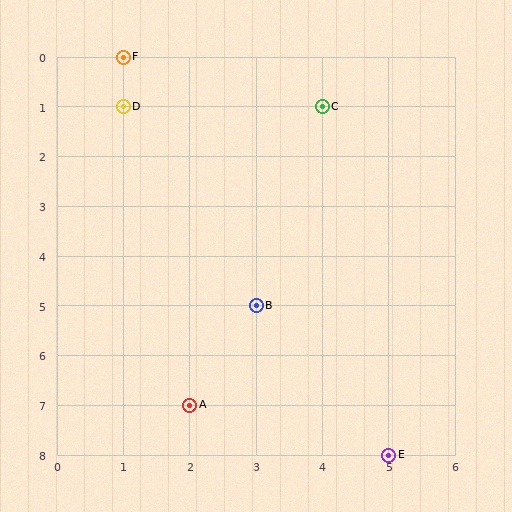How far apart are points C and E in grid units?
Points C and E are 1 column and 7 rows apart (about 7.1 grid units diagonally).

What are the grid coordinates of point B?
Point B is at grid coordinates (3, 5).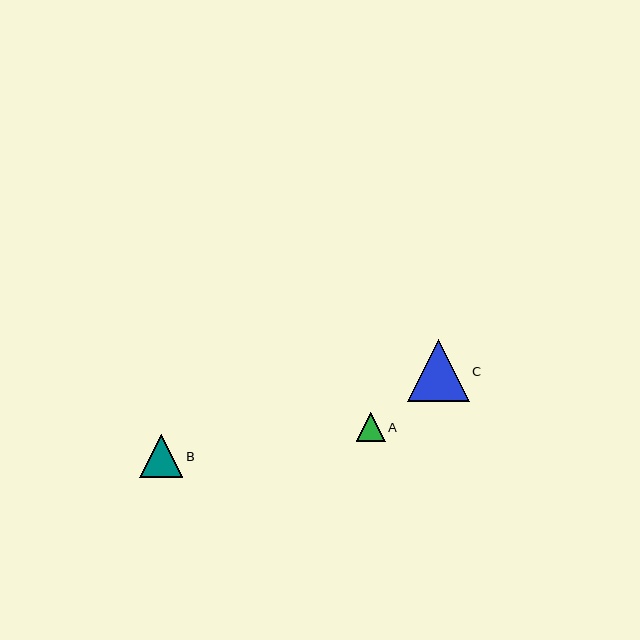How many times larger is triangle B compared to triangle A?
Triangle B is approximately 1.5 times the size of triangle A.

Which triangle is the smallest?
Triangle A is the smallest with a size of approximately 29 pixels.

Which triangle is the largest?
Triangle C is the largest with a size of approximately 62 pixels.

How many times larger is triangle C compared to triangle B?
Triangle C is approximately 1.4 times the size of triangle B.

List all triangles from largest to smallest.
From largest to smallest: C, B, A.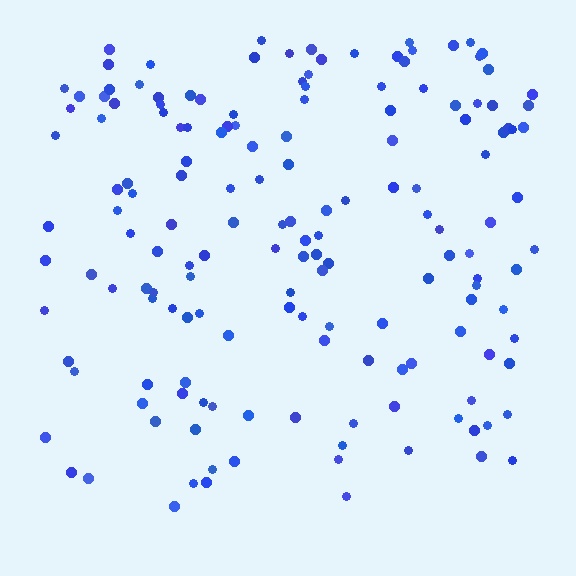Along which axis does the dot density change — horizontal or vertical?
Vertical.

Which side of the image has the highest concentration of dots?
The top.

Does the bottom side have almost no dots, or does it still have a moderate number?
Still a moderate number, just noticeably fewer than the top.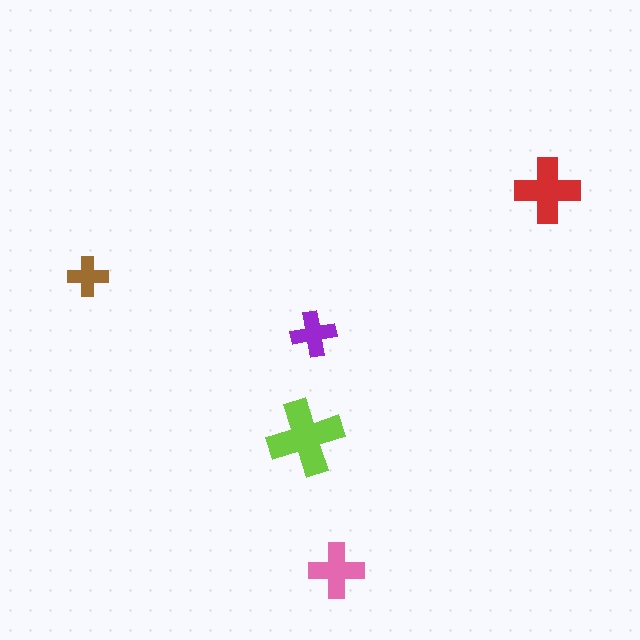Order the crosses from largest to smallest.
the lime one, the red one, the pink one, the purple one, the brown one.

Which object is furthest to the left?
The brown cross is leftmost.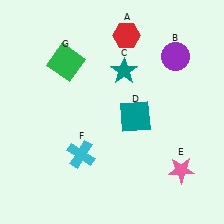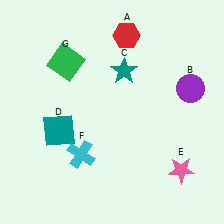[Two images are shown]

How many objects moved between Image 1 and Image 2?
2 objects moved between the two images.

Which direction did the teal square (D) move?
The teal square (D) moved left.